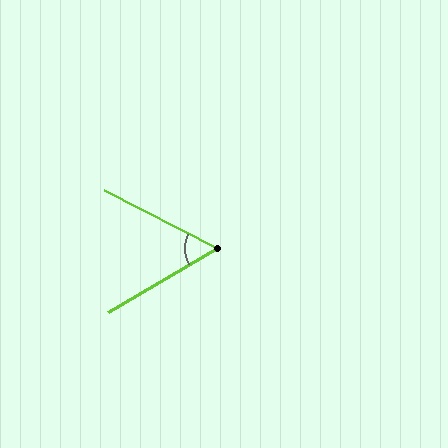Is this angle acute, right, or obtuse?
It is acute.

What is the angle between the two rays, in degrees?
Approximately 57 degrees.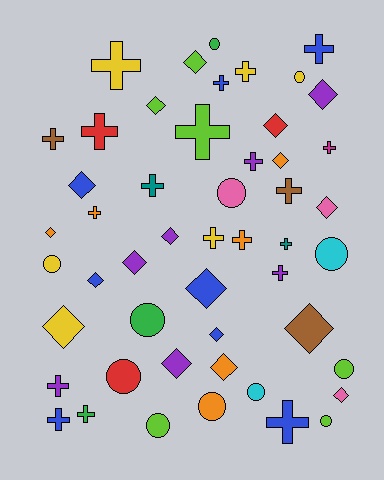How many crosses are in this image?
There are 20 crosses.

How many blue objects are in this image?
There are 8 blue objects.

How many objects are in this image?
There are 50 objects.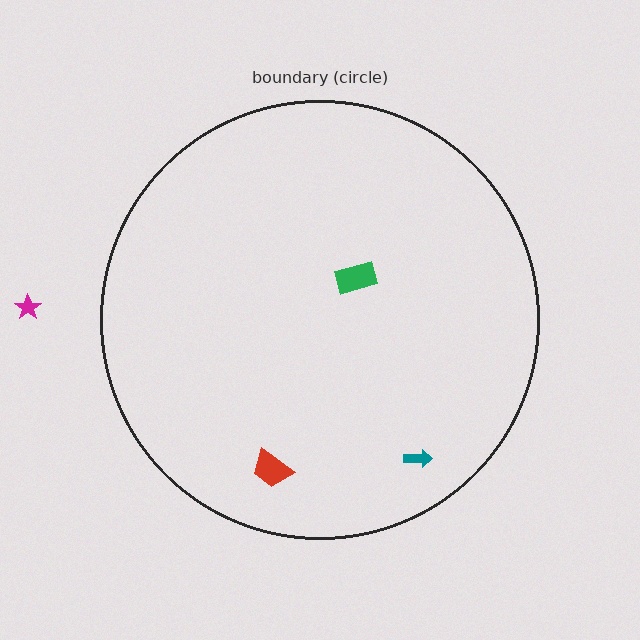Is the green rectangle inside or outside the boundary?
Inside.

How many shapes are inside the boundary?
3 inside, 1 outside.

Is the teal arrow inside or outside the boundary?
Inside.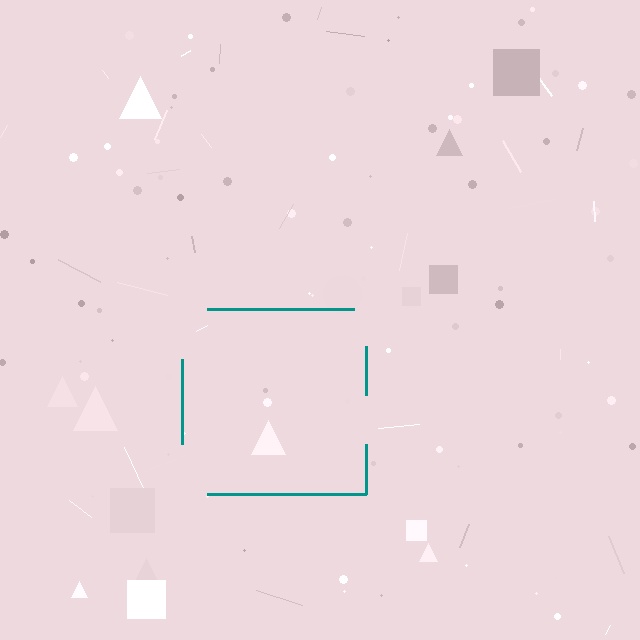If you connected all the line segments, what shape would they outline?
They would outline a square.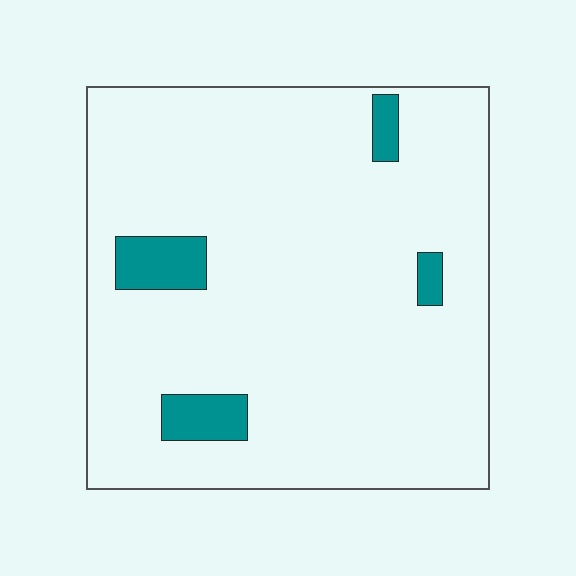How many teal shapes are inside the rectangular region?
4.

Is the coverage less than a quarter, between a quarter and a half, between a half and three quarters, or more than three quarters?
Less than a quarter.